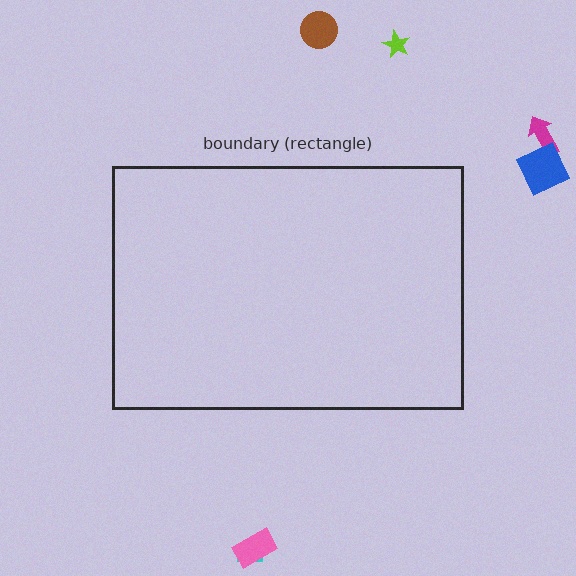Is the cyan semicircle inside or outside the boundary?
Outside.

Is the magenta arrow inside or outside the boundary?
Outside.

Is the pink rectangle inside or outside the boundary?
Outside.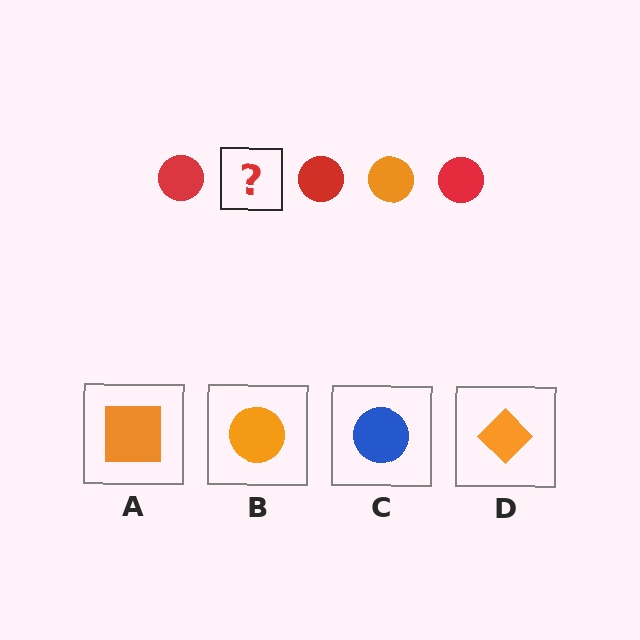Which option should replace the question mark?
Option B.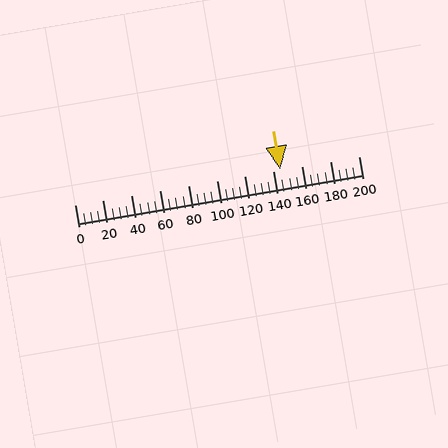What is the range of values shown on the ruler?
The ruler shows values from 0 to 200.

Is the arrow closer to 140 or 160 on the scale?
The arrow is closer to 140.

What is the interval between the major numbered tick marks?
The major tick marks are spaced 20 units apart.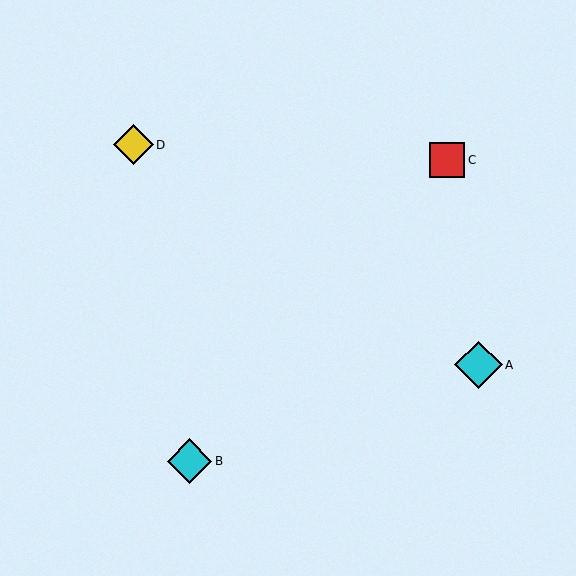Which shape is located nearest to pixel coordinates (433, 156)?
The red square (labeled C) at (447, 160) is nearest to that location.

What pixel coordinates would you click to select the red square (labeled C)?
Click at (447, 160) to select the red square C.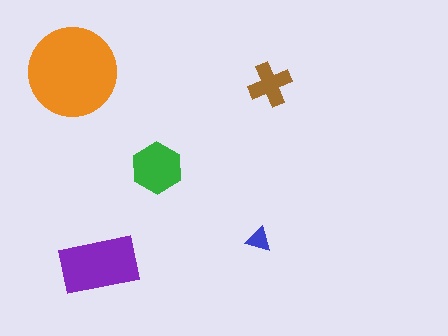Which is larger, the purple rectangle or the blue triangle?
The purple rectangle.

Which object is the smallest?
The blue triangle.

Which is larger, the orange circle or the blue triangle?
The orange circle.